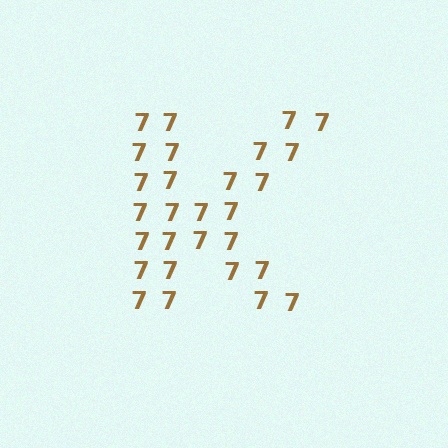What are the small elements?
The small elements are digit 7's.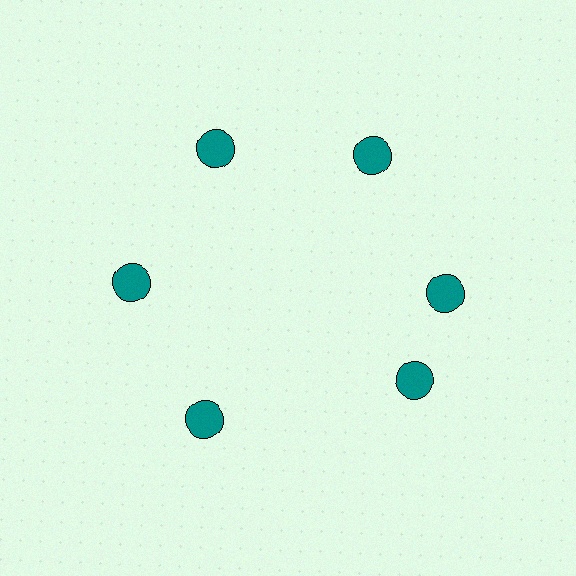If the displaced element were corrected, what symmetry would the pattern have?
It would have 6-fold rotational symmetry — the pattern would map onto itself every 60 degrees.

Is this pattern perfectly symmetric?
No. The 6 teal circles are arranged in a ring, but one element near the 5 o'clock position is rotated out of alignment along the ring, breaking the 6-fold rotational symmetry.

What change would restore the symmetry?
The symmetry would be restored by rotating it back into even spacing with its neighbors so that all 6 circles sit at equal angles and equal distance from the center.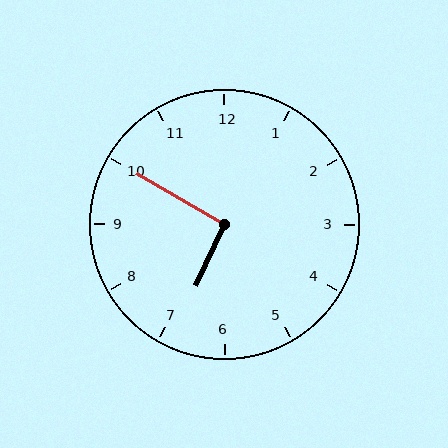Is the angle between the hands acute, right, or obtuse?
It is right.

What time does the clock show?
6:50.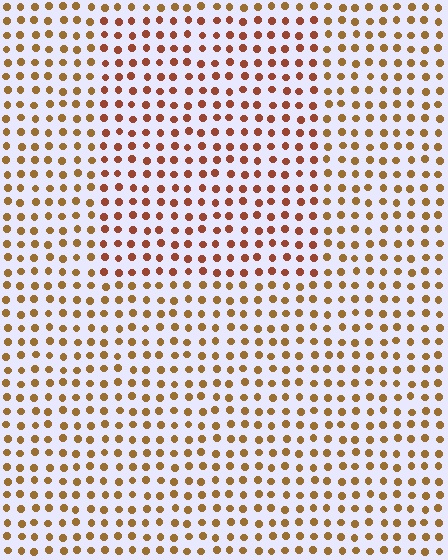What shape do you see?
I see a rectangle.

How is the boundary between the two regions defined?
The boundary is defined purely by a slight shift in hue (about 25 degrees). Spacing, size, and orientation are identical on both sides.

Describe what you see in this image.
The image is filled with small brown elements in a uniform arrangement. A rectangle-shaped region is visible where the elements are tinted to a slightly different hue, forming a subtle color boundary.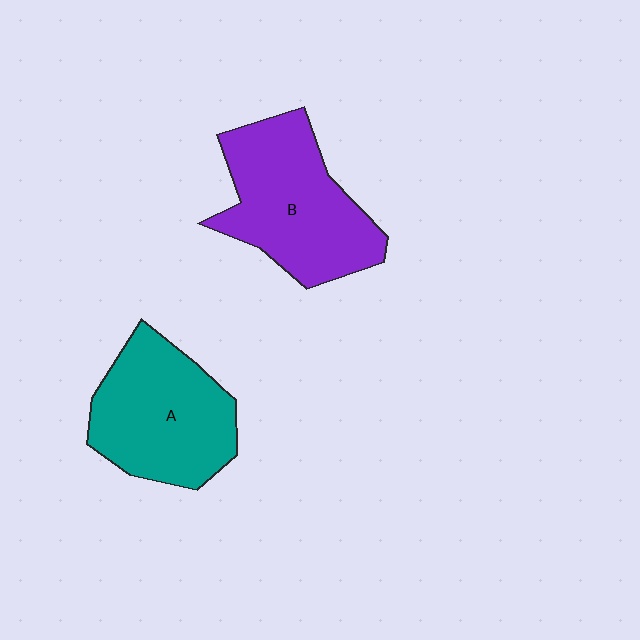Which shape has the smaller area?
Shape A (teal).